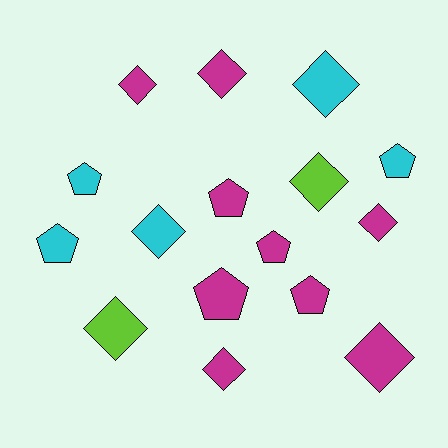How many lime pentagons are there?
There are no lime pentagons.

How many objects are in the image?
There are 16 objects.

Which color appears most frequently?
Magenta, with 9 objects.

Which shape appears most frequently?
Diamond, with 9 objects.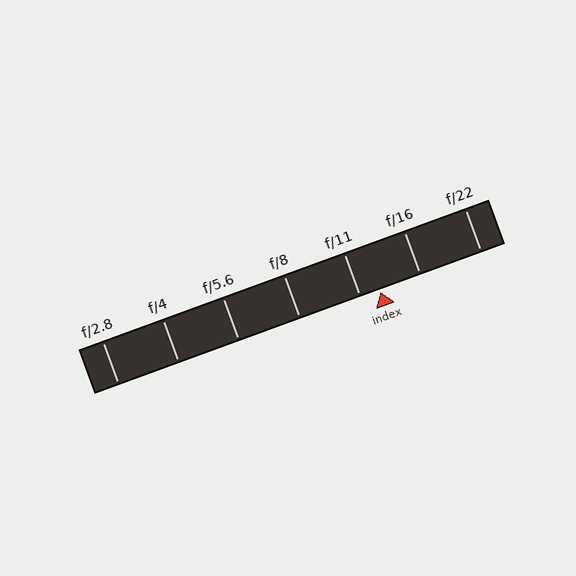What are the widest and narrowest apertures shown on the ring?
The widest aperture shown is f/2.8 and the narrowest is f/22.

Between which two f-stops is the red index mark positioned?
The index mark is between f/11 and f/16.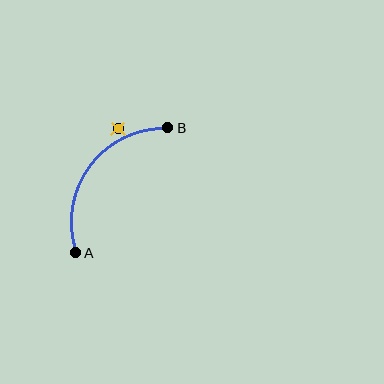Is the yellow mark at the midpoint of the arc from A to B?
No — the yellow mark does not lie on the arc at all. It sits slightly outside the curve.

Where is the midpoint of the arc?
The arc midpoint is the point on the curve farthest from the straight line joining A and B. It sits above and to the left of that line.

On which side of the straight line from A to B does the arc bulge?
The arc bulges above and to the left of the straight line connecting A and B.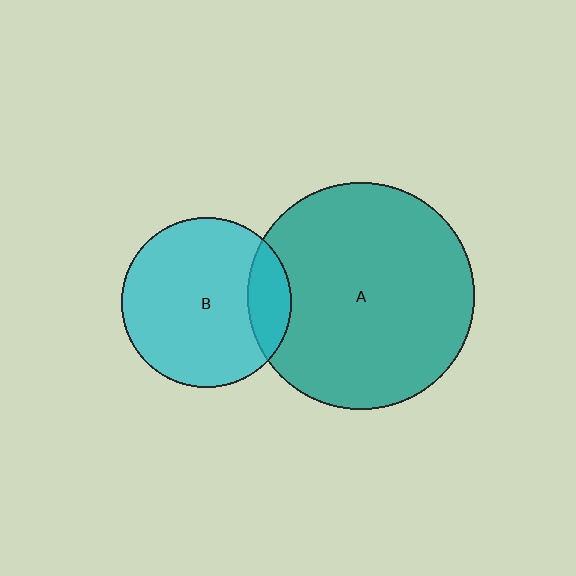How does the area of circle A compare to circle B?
Approximately 1.8 times.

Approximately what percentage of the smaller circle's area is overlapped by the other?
Approximately 15%.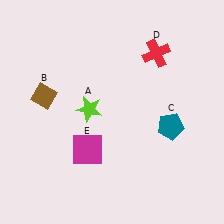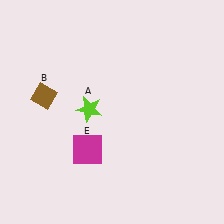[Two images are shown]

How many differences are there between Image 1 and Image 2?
There are 2 differences between the two images.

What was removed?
The red cross (D), the teal pentagon (C) were removed in Image 2.